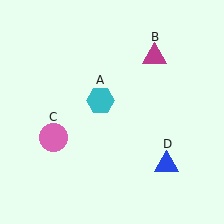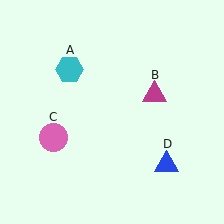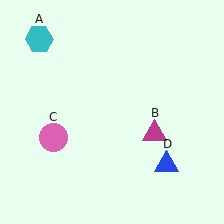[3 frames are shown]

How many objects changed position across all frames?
2 objects changed position: cyan hexagon (object A), magenta triangle (object B).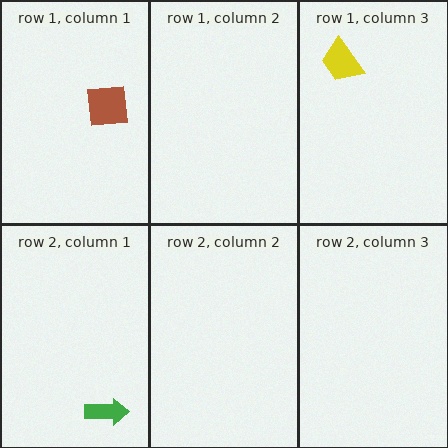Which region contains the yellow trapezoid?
The row 1, column 3 region.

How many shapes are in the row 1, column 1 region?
1.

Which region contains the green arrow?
The row 2, column 1 region.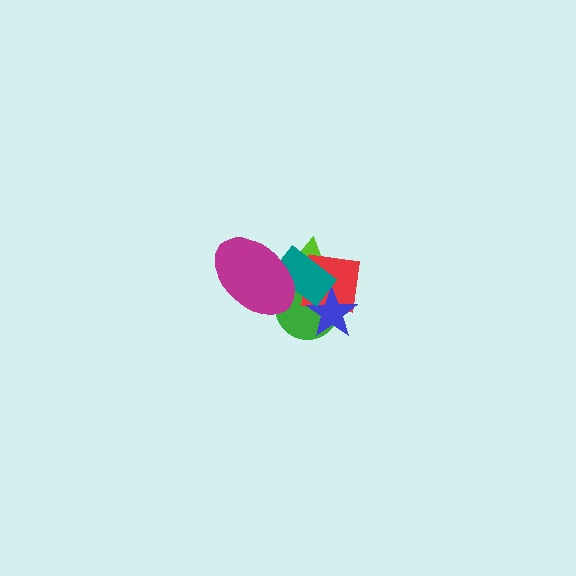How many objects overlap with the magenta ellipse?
3 objects overlap with the magenta ellipse.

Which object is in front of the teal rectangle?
The magenta ellipse is in front of the teal rectangle.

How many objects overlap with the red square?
4 objects overlap with the red square.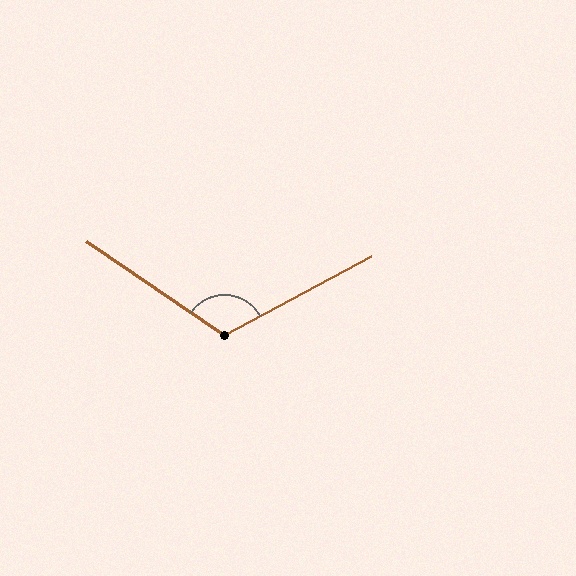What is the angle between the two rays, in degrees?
Approximately 118 degrees.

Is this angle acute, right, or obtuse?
It is obtuse.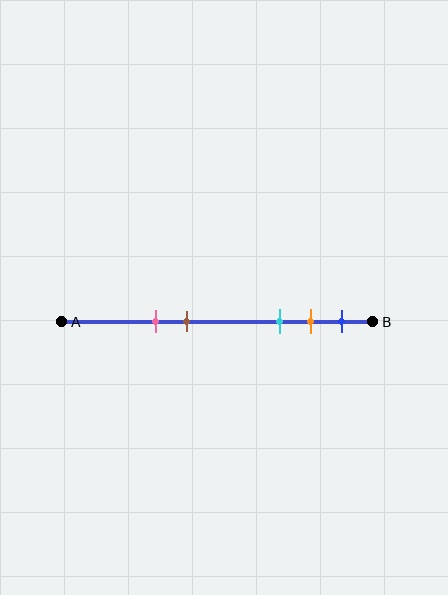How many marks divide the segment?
There are 5 marks dividing the segment.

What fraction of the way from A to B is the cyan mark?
The cyan mark is approximately 70% (0.7) of the way from A to B.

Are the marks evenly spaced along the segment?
No, the marks are not evenly spaced.